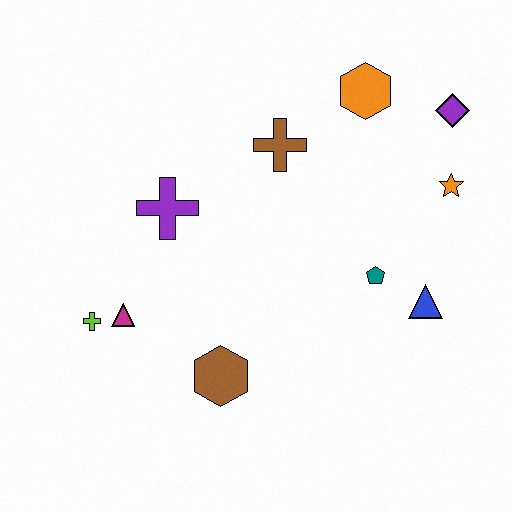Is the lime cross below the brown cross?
Yes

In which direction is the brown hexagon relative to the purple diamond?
The brown hexagon is below the purple diamond.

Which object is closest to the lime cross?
The magenta triangle is closest to the lime cross.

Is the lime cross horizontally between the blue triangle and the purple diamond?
No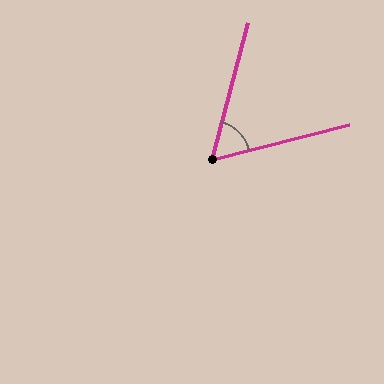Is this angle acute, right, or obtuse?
It is acute.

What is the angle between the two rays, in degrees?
Approximately 61 degrees.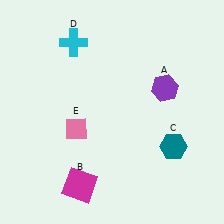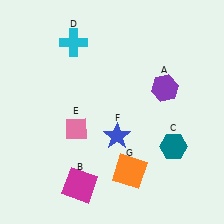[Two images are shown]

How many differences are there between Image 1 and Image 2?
There are 2 differences between the two images.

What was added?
A blue star (F), an orange square (G) were added in Image 2.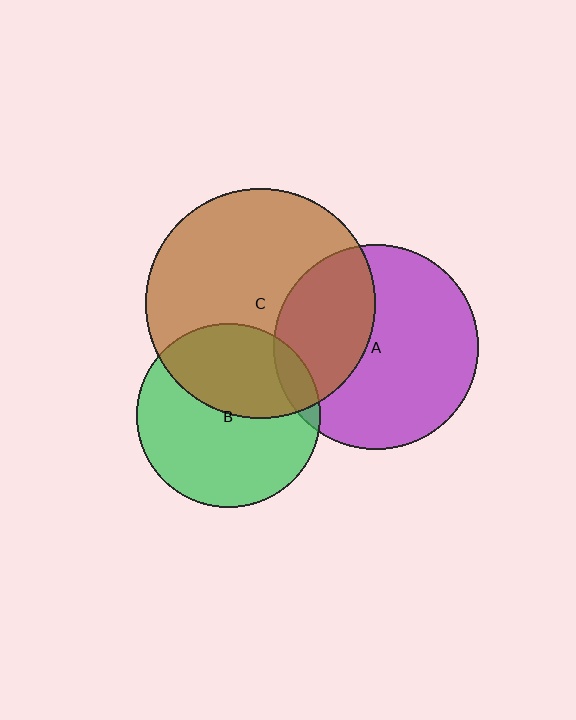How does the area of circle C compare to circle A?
Approximately 1.3 times.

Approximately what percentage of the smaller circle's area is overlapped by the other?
Approximately 10%.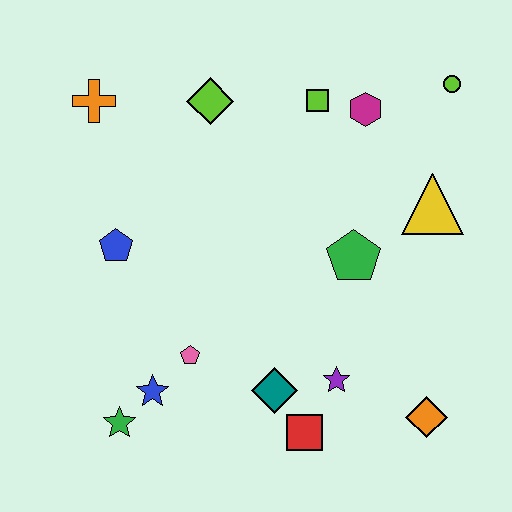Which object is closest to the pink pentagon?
The blue star is closest to the pink pentagon.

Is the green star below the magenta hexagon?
Yes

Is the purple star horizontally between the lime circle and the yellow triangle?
No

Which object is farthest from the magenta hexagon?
The green star is farthest from the magenta hexagon.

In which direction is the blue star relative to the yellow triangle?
The blue star is to the left of the yellow triangle.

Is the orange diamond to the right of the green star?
Yes